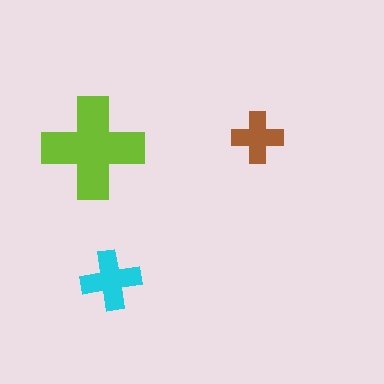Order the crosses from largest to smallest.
the lime one, the cyan one, the brown one.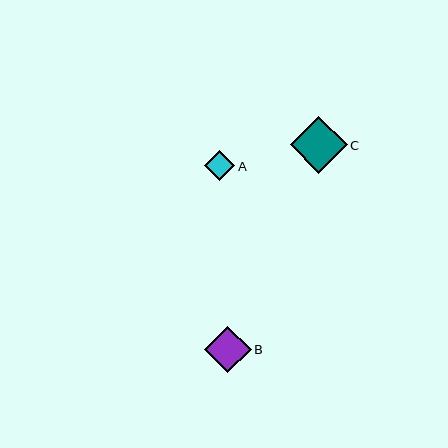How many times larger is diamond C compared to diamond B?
Diamond C is approximately 1.2 times the size of diamond B.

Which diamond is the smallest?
Diamond A is the smallest with a size of approximately 30 pixels.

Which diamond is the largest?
Diamond C is the largest with a size of approximately 57 pixels.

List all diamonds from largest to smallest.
From largest to smallest: C, B, A.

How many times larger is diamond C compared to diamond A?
Diamond C is approximately 1.9 times the size of diamond A.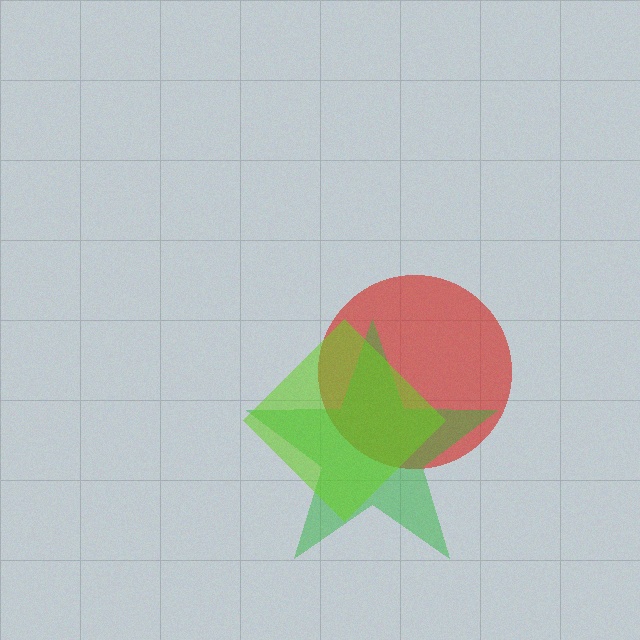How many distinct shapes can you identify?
There are 3 distinct shapes: a red circle, a green star, a lime diamond.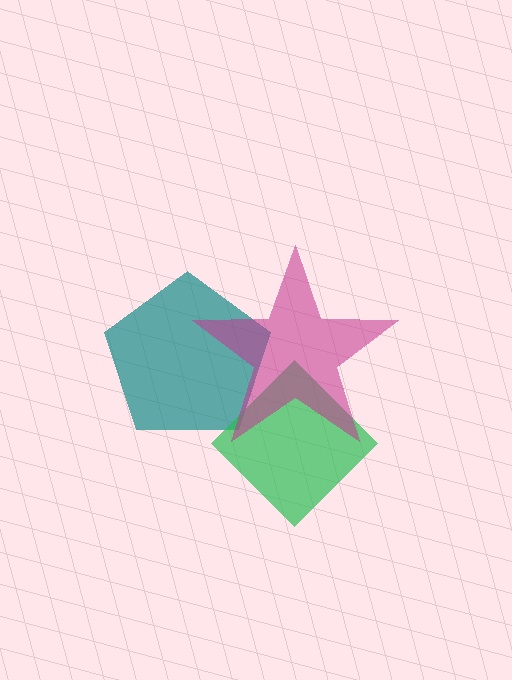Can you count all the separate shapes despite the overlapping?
Yes, there are 3 separate shapes.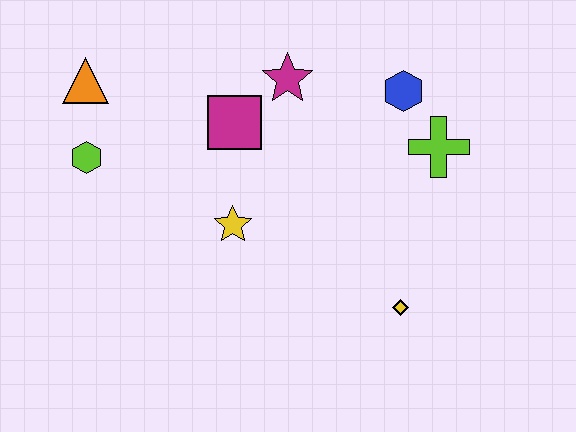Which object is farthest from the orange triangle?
The yellow diamond is farthest from the orange triangle.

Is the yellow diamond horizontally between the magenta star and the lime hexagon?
No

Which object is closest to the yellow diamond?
The lime cross is closest to the yellow diamond.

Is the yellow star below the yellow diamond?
No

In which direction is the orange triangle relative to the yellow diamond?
The orange triangle is to the left of the yellow diamond.